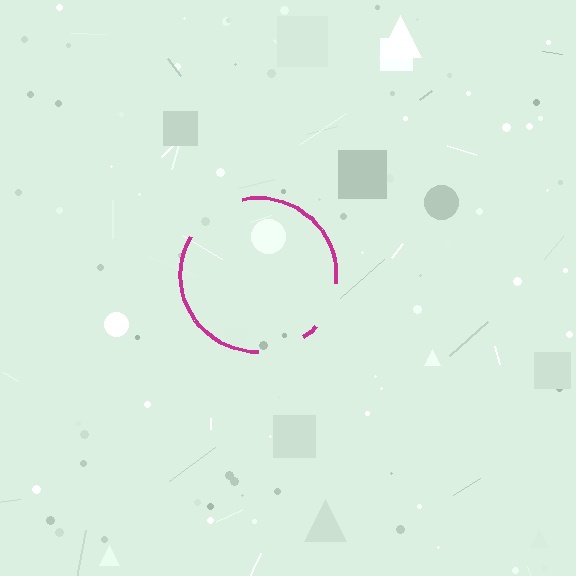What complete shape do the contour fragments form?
The contour fragments form a circle.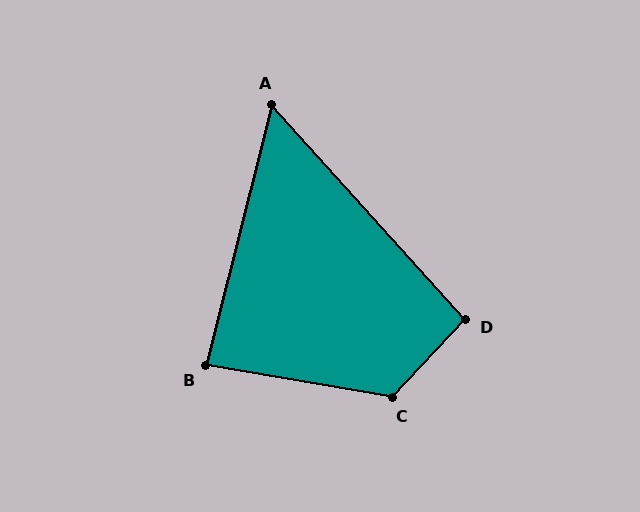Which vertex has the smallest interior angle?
A, at approximately 56 degrees.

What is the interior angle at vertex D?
Approximately 95 degrees (approximately right).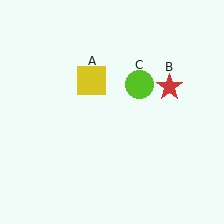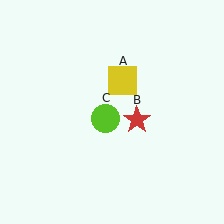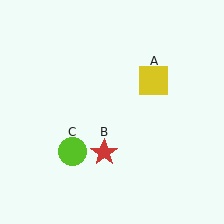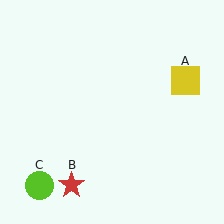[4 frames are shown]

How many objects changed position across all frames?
3 objects changed position: yellow square (object A), red star (object B), lime circle (object C).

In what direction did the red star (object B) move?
The red star (object B) moved down and to the left.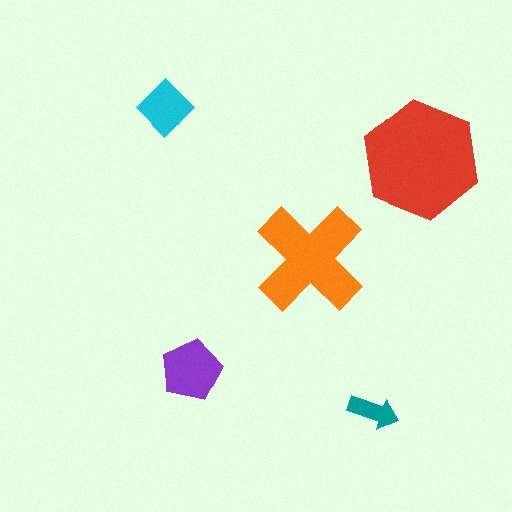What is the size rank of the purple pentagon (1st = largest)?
3rd.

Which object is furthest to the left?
The cyan diamond is leftmost.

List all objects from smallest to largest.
The teal arrow, the cyan diamond, the purple pentagon, the orange cross, the red hexagon.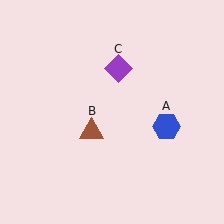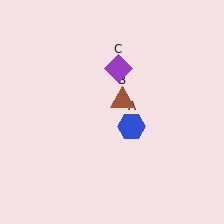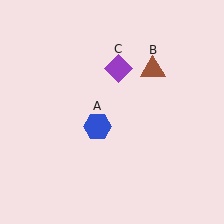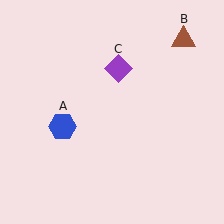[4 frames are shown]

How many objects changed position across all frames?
2 objects changed position: blue hexagon (object A), brown triangle (object B).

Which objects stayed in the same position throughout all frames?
Purple diamond (object C) remained stationary.